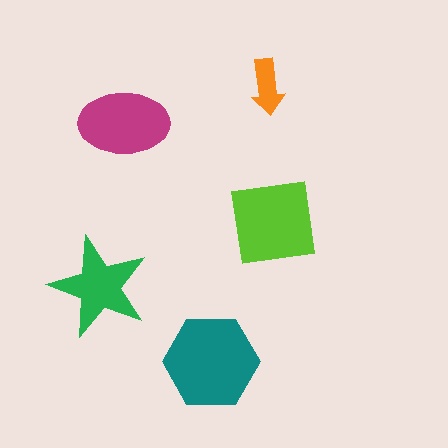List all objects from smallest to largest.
The orange arrow, the green star, the magenta ellipse, the lime square, the teal hexagon.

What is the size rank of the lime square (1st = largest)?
2nd.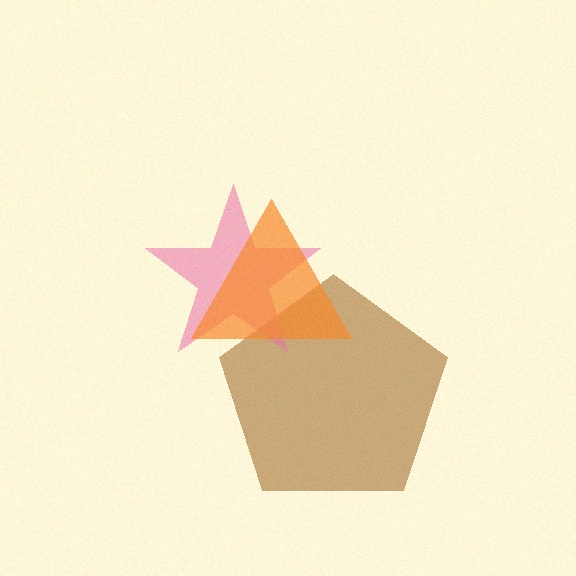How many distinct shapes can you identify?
There are 3 distinct shapes: a brown pentagon, a pink star, an orange triangle.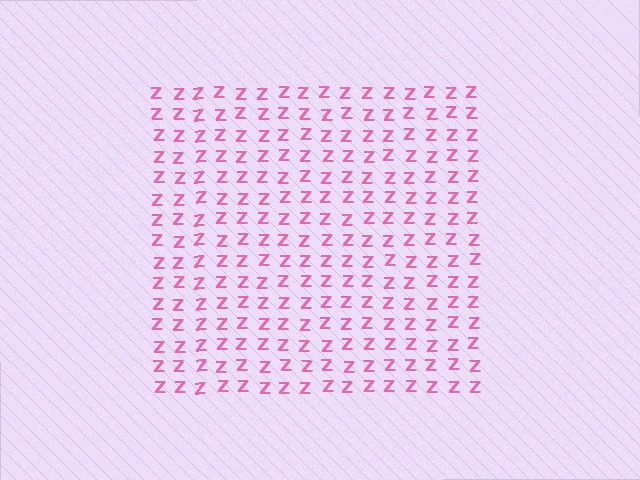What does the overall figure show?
The overall figure shows a square.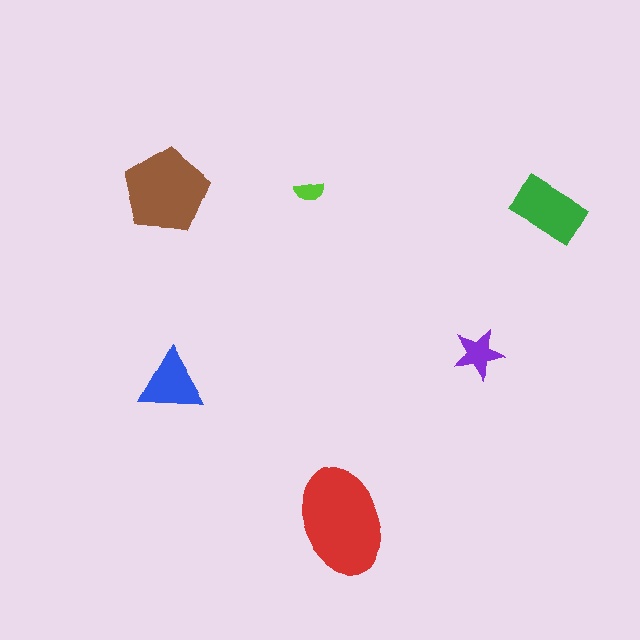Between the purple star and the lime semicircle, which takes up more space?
The purple star.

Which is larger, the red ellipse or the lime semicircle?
The red ellipse.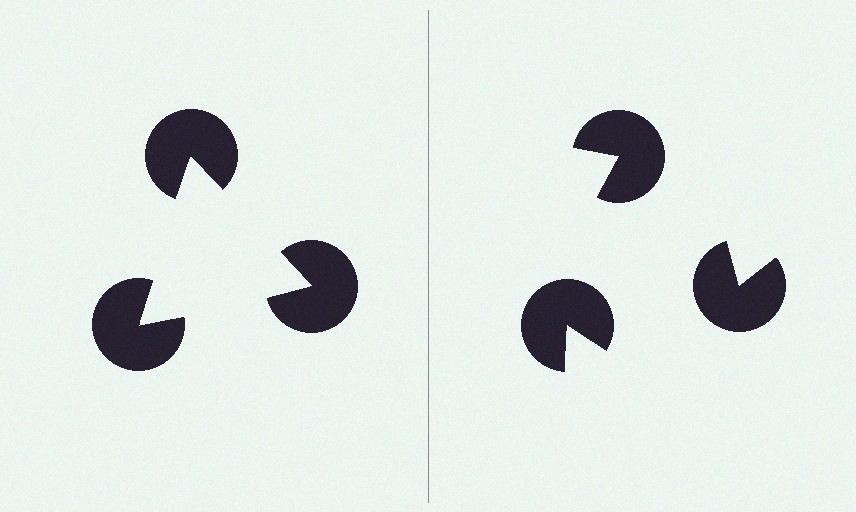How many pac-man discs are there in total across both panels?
6 — 3 on each side.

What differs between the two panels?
The pac-man discs are positioned identically on both sides; only the wedge orientations differ. On the left they align to a triangle; on the right they are misaligned.